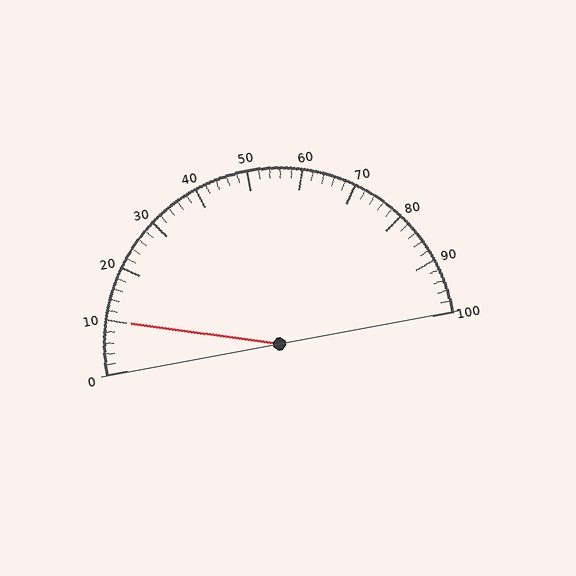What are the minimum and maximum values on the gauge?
The gauge ranges from 0 to 100.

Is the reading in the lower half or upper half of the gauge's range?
The reading is in the lower half of the range (0 to 100).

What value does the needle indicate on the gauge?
The needle indicates approximately 10.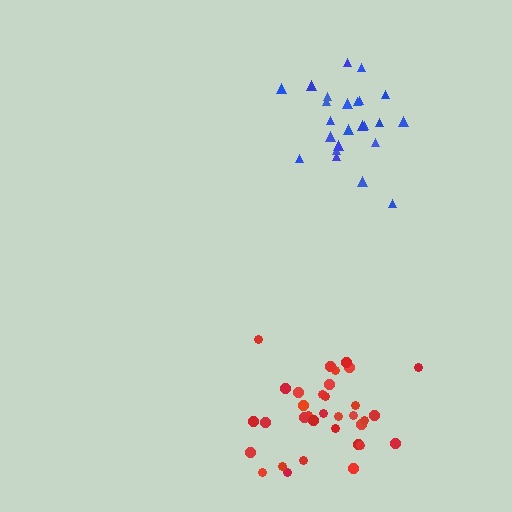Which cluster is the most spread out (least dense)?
Red.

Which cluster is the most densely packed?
Blue.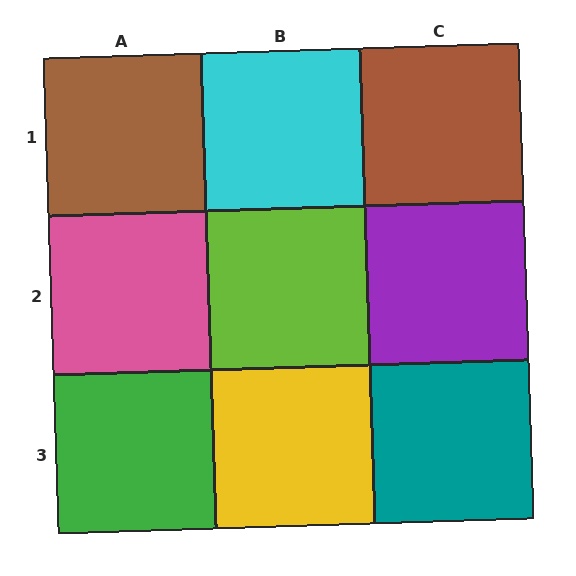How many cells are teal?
1 cell is teal.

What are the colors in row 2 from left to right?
Pink, lime, purple.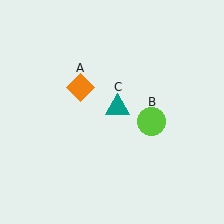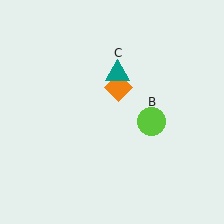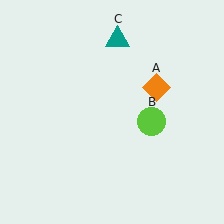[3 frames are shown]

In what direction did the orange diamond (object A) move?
The orange diamond (object A) moved right.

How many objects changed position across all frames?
2 objects changed position: orange diamond (object A), teal triangle (object C).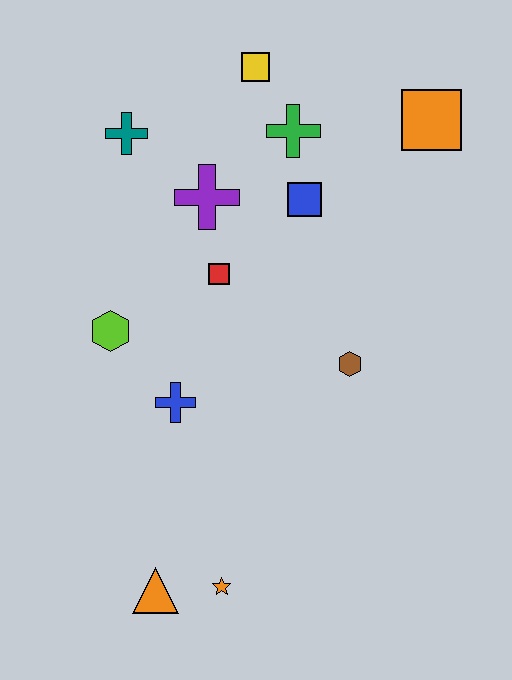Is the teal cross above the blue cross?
Yes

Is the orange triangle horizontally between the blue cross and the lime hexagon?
Yes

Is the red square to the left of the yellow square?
Yes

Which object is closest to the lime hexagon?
The blue cross is closest to the lime hexagon.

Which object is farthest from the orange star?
The yellow square is farthest from the orange star.